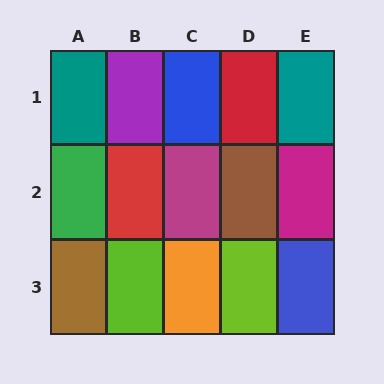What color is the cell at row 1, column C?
Blue.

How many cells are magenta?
2 cells are magenta.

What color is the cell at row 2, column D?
Brown.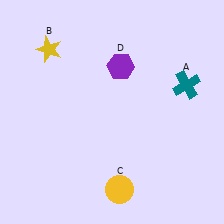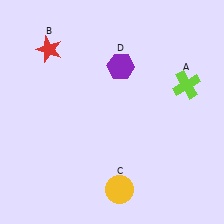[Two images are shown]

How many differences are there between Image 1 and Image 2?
There are 2 differences between the two images.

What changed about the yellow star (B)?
In Image 1, B is yellow. In Image 2, it changed to red.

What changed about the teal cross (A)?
In Image 1, A is teal. In Image 2, it changed to lime.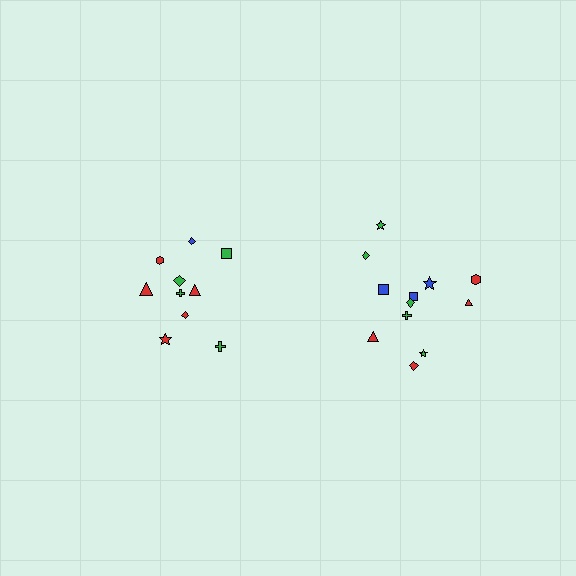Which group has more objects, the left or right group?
The right group.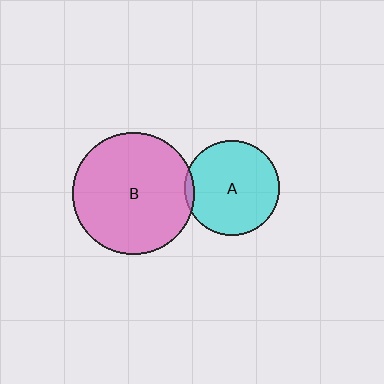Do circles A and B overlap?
Yes.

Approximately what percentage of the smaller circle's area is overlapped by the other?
Approximately 5%.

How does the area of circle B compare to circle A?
Approximately 1.6 times.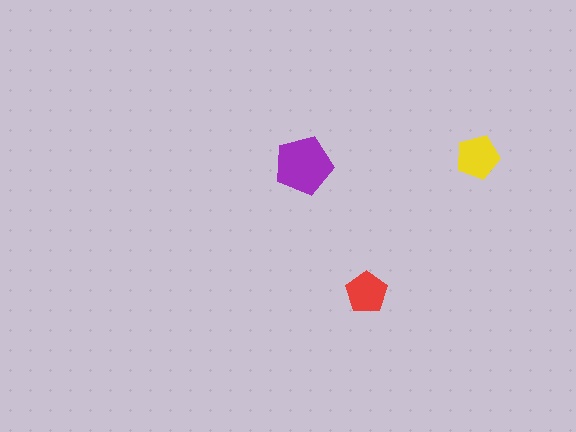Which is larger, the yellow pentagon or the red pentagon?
The yellow one.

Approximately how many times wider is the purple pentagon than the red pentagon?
About 1.5 times wider.